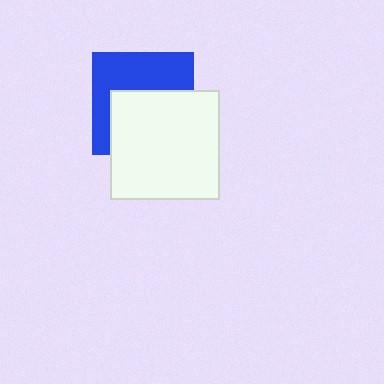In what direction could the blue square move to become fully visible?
The blue square could move up. That would shift it out from behind the white square entirely.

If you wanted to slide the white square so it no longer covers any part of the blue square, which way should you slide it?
Slide it down — that is the most direct way to separate the two shapes.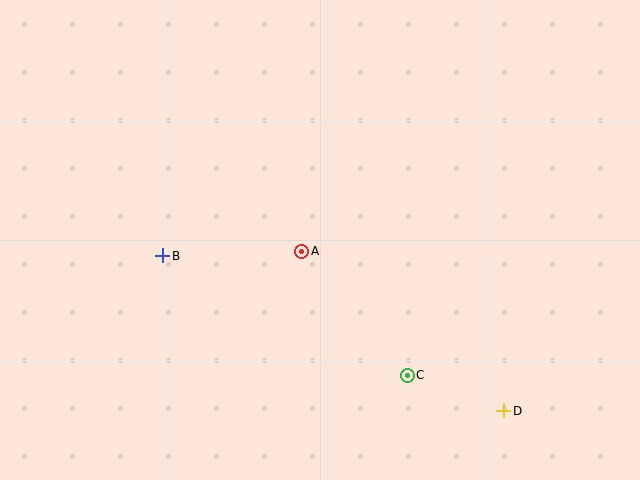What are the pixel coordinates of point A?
Point A is at (302, 251).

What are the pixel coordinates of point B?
Point B is at (163, 256).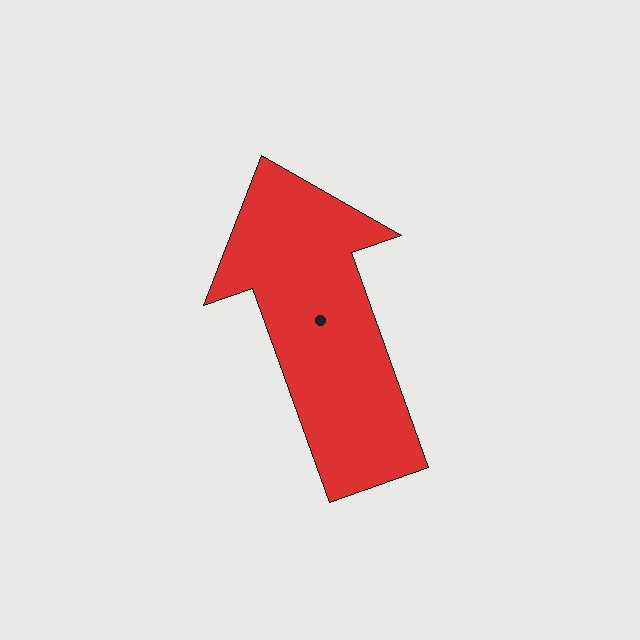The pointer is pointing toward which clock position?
Roughly 11 o'clock.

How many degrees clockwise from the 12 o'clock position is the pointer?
Approximately 340 degrees.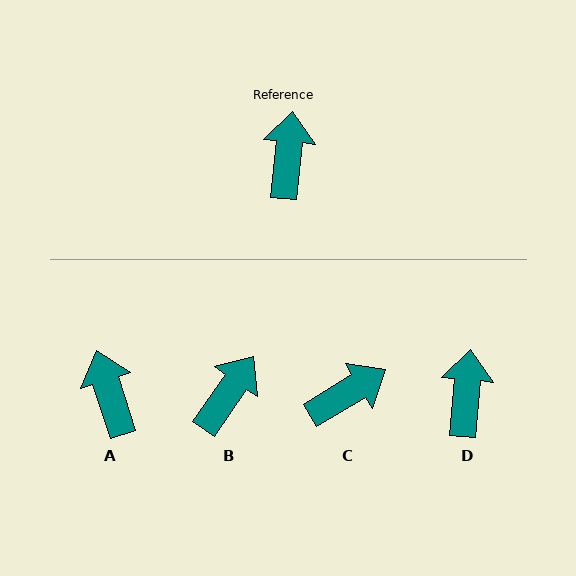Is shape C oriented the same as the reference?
No, it is off by about 53 degrees.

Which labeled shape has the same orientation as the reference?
D.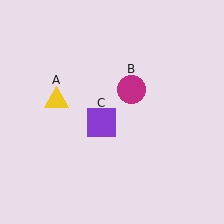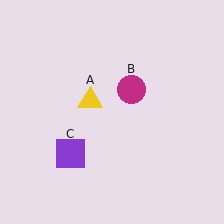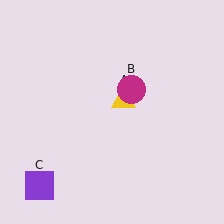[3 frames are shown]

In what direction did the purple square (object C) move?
The purple square (object C) moved down and to the left.